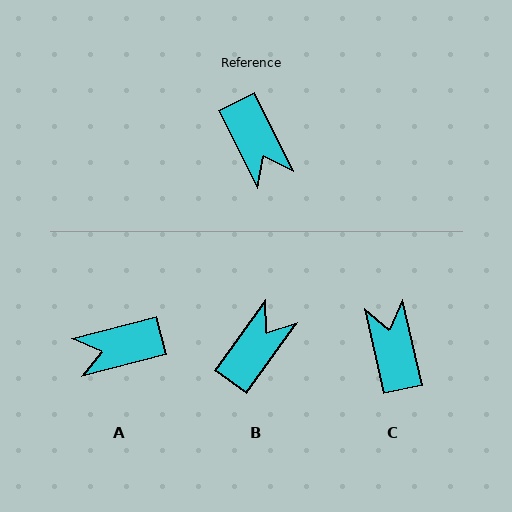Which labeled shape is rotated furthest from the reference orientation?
C, about 166 degrees away.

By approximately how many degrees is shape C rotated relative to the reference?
Approximately 166 degrees counter-clockwise.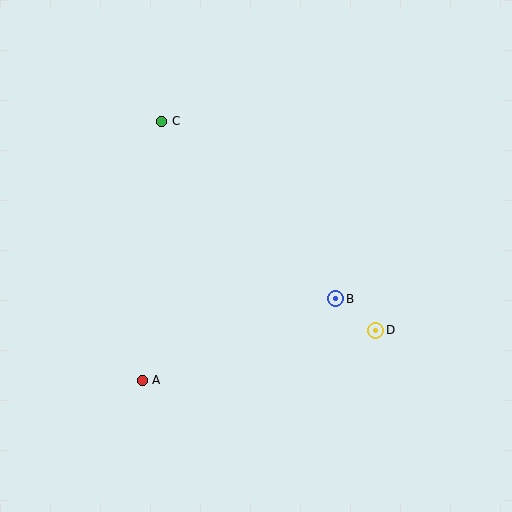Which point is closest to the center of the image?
Point B at (336, 299) is closest to the center.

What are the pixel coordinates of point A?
Point A is at (142, 380).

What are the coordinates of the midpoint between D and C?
The midpoint between D and C is at (269, 226).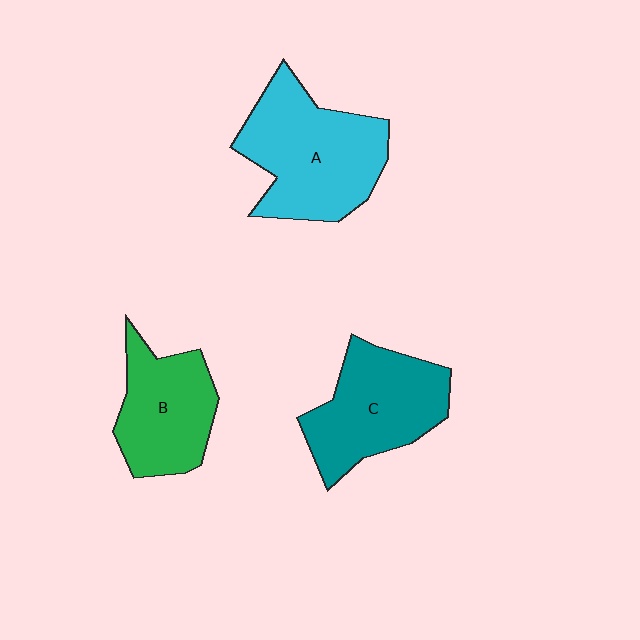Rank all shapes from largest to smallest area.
From largest to smallest: A (cyan), C (teal), B (green).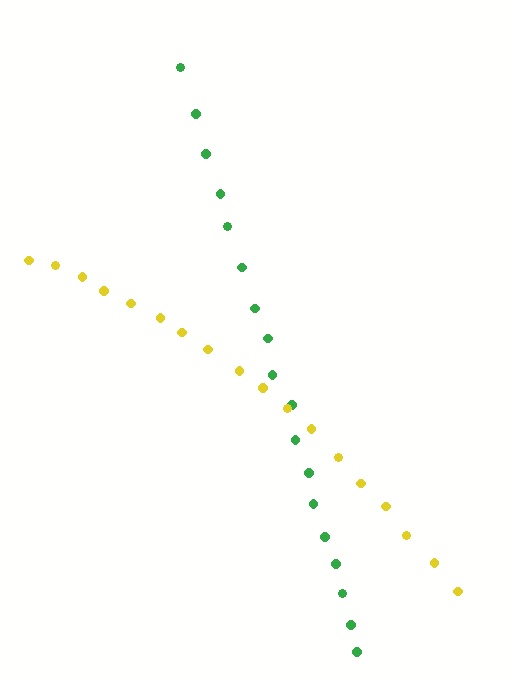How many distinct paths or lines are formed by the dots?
There are 2 distinct paths.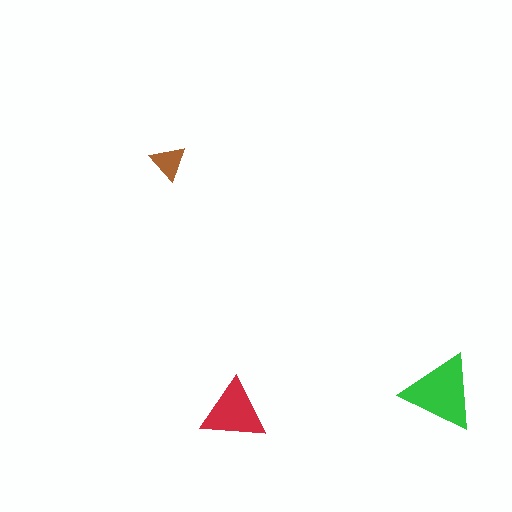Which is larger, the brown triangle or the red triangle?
The red one.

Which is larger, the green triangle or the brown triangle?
The green one.